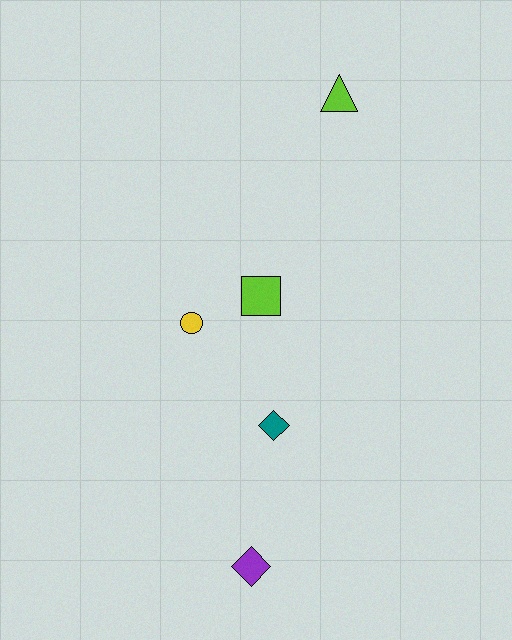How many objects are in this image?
There are 5 objects.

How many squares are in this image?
There is 1 square.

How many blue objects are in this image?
There are no blue objects.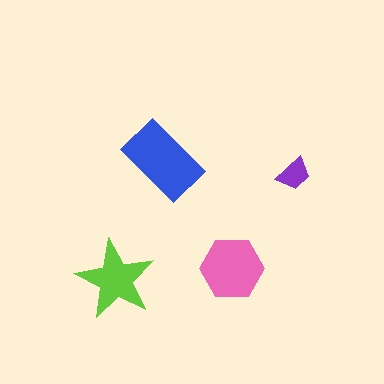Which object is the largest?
The blue rectangle.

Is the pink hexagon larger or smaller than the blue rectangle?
Smaller.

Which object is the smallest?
The purple trapezoid.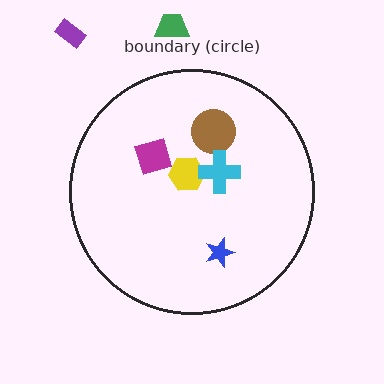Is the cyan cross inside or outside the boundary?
Inside.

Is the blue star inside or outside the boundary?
Inside.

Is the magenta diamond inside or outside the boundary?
Inside.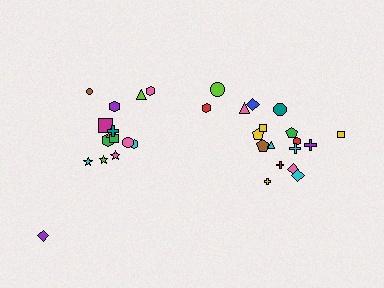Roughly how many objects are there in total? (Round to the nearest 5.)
Roughly 35 objects in total.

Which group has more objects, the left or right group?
The right group.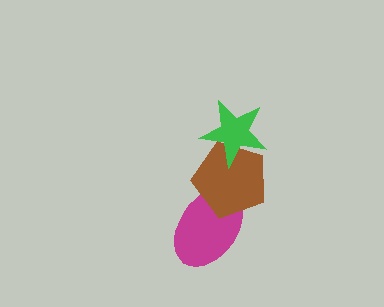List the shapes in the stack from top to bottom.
From top to bottom: the green star, the brown pentagon, the magenta ellipse.